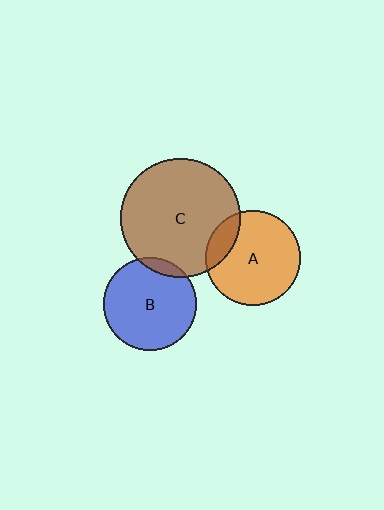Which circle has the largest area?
Circle C (brown).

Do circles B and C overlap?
Yes.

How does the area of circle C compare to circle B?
Approximately 1.6 times.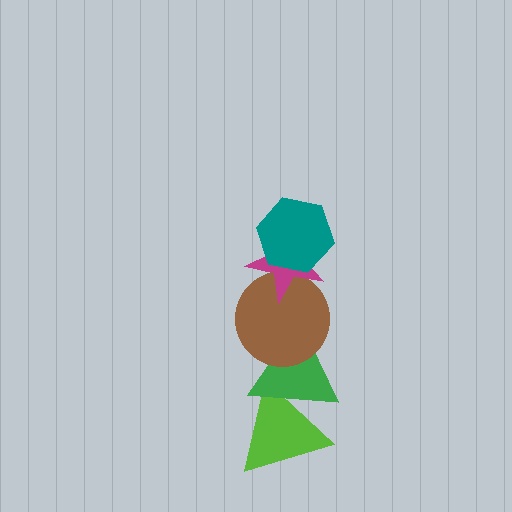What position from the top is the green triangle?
The green triangle is 4th from the top.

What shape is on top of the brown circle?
The magenta star is on top of the brown circle.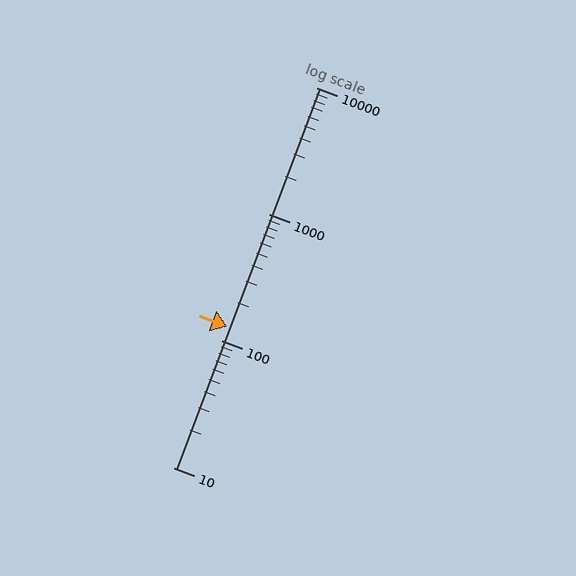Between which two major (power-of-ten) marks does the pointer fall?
The pointer is between 100 and 1000.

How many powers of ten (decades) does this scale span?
The scale spans 3 decades, from 10 to 10000.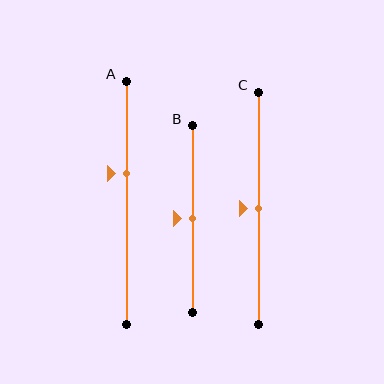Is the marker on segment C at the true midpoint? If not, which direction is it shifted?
Yes, the marker on segment C is at the true midpoint.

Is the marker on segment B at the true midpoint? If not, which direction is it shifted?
Yes, the marker on segment B is at the true midpoint.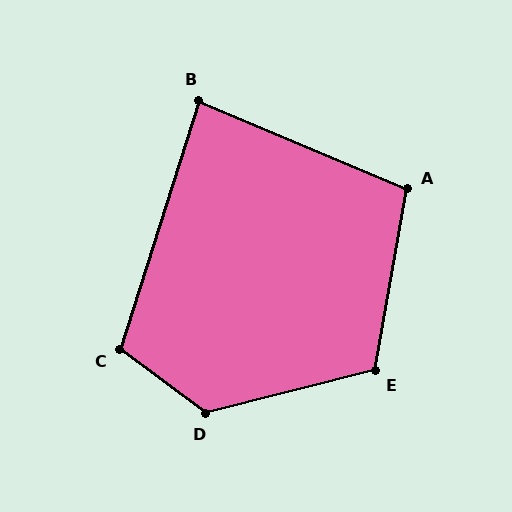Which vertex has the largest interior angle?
D, at approximately 129 degrees.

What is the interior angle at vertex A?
Approximately 103 degrees (obtuse).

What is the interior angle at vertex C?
Approximately 109 degrees (obtuse).